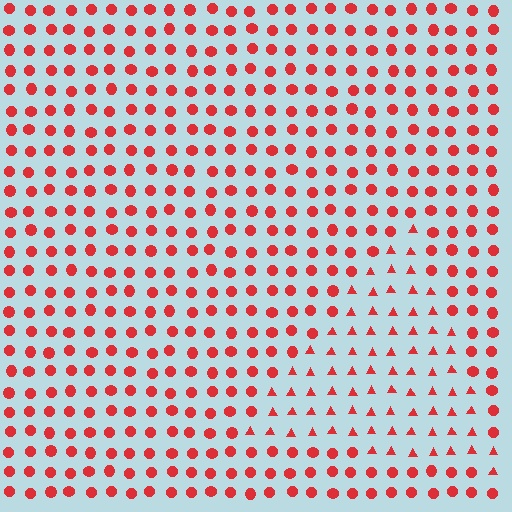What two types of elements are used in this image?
The image uses triangles inside the triangle region and circles outside it.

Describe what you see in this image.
The image is filled with small red elements arranged in a uniform grid. A triangle-shaped region contains triangles, while the surrounding area contains circles. The boundary is defined purely by the change in element shape.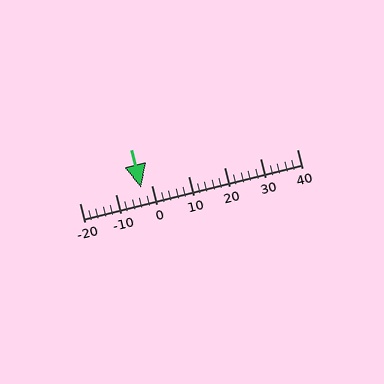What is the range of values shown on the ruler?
The ruler shows values from -20 to 40.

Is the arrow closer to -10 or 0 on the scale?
The arrow is closer to 0.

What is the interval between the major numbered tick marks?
The major tick marks are spaced 10 units apart.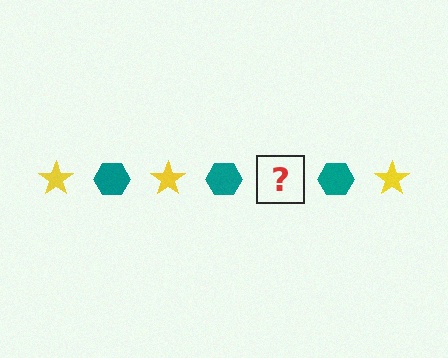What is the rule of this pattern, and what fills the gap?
The rule is that the pattern alternates between yellow star and teal hexagon. The gap should be filled with a yellow star.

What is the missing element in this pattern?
The missing element is a yellow star.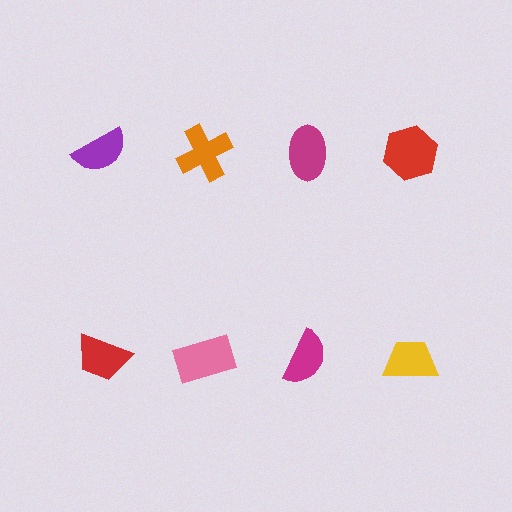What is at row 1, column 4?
A red hexagon.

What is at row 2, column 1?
A red trapezoid.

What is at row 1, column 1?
A purple semicircle.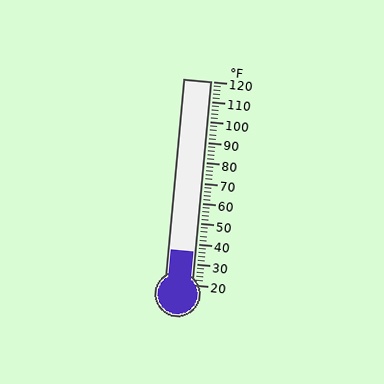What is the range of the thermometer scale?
The thermometer scale ranges from 20°F to 120°F.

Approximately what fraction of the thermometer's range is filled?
The thermometer is filled to approximately 15% of its range.